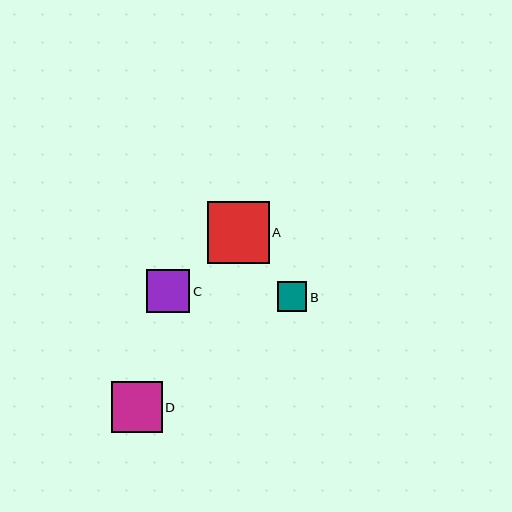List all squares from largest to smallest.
From largest to smallest: A, D, C, B.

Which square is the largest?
Square A is the largest with a size of approximately 62 pixels.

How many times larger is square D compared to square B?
Square D is approximately 1.7 times the size of square B.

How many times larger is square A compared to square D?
Square A is approximately 1.2 times the size of square D.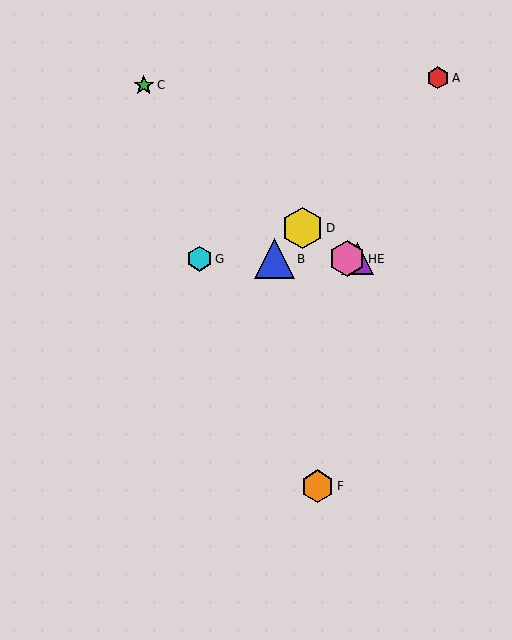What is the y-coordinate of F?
Object F is at y≈486.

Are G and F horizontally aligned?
No, G is at y≈259 and F is at y≈486.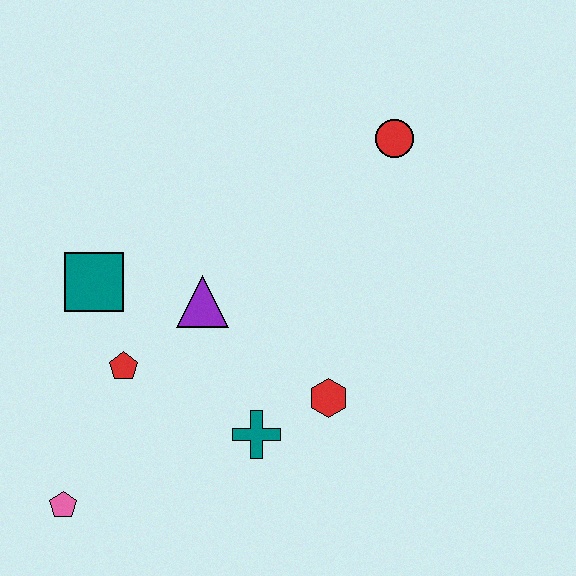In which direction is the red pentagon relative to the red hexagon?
The red pentagon is to the left of the red hexagon.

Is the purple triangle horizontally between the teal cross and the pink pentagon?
Yes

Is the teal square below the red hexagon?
No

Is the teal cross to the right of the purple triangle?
Yes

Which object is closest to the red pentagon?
The teal square is closest to the red pentagon.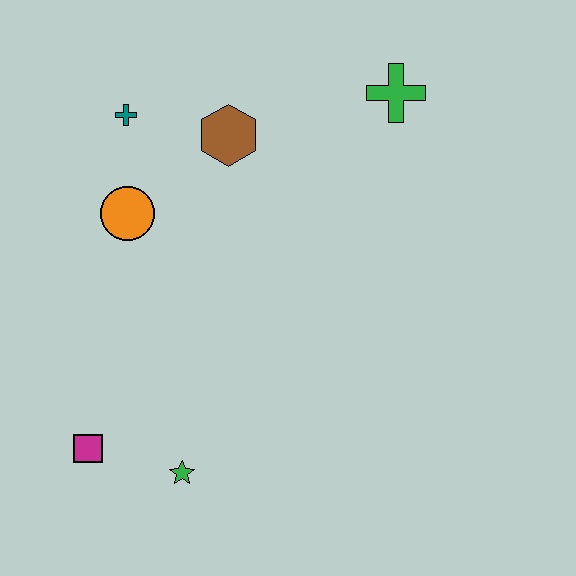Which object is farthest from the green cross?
The magenta square is farthest from the green cross.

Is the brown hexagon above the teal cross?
No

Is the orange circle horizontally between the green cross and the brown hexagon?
No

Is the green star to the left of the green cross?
Yes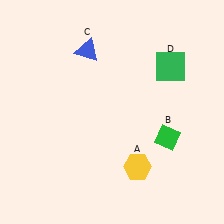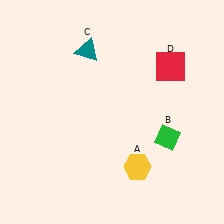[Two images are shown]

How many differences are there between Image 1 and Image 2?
There are 2 differences between the two images.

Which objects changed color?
C changed from blue to teal. D changed from green to red.